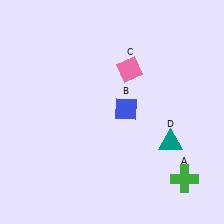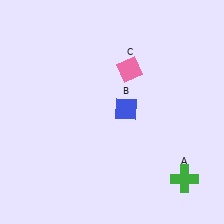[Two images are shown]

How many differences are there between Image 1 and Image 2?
There is 1 difference between the two images.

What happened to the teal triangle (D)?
The teal triangle (D) was removed in Image 2. It was in the bottom-right area of Image 1.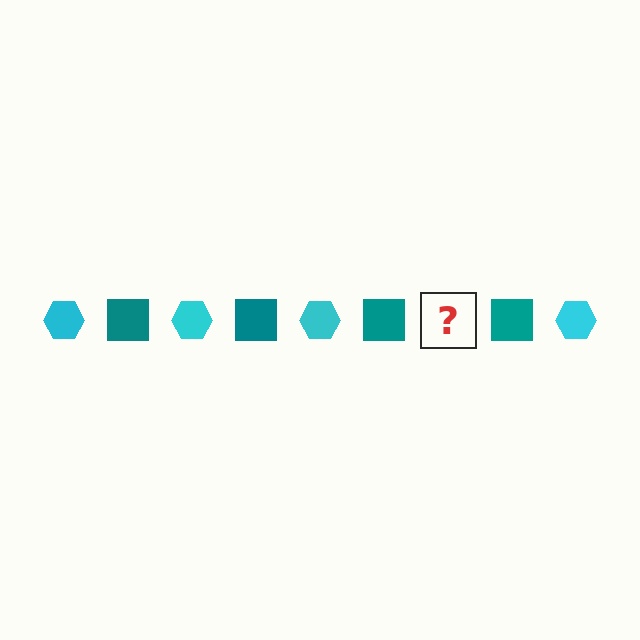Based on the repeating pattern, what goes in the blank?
The blank should be a cyan hexagon.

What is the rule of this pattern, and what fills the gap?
The rule is that the pattern alternates between cyan hexagon and teal square. The gap should be filled with a cyan hexagon.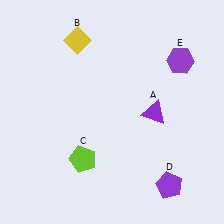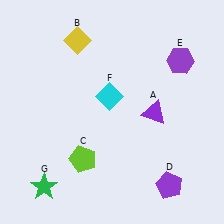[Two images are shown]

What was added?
A cyan diamond (F), a green star (G) were added in Image 2.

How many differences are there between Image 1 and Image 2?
There are 2 differences between the two images.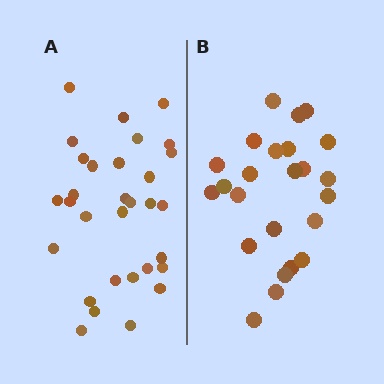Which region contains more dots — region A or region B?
Region A (the left region) has more dots.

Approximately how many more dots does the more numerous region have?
Region A has roughly 8 or so more dots than region B.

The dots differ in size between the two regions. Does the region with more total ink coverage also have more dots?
No. Region B has more total ink coverage because its dots are larger, but region A actually contains more individual dots. Total area can be misleading — the number of items is what matters here.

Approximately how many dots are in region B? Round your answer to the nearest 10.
About 20 dots. (The exact count is 24, which rounds to 20.)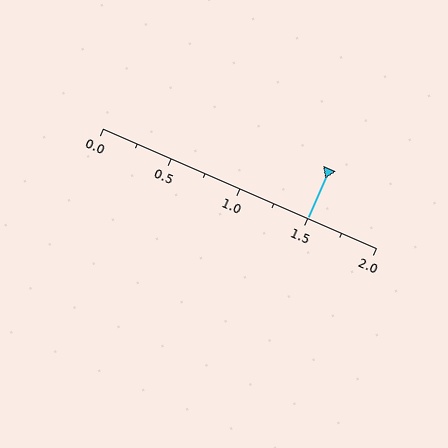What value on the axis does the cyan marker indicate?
The marker indicates approximately 1.5.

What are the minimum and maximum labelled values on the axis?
The axis runs from 0.0 to 2.0.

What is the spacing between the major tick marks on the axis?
The major ticks are spaced 0.5 apart.